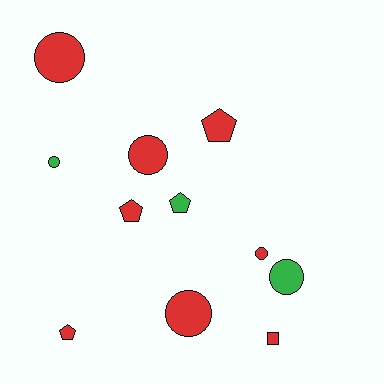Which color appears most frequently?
Red, with 8 objects.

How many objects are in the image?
There are 11 objects.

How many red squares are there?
There is 1 red square.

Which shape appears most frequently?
Circle, with 6 objects.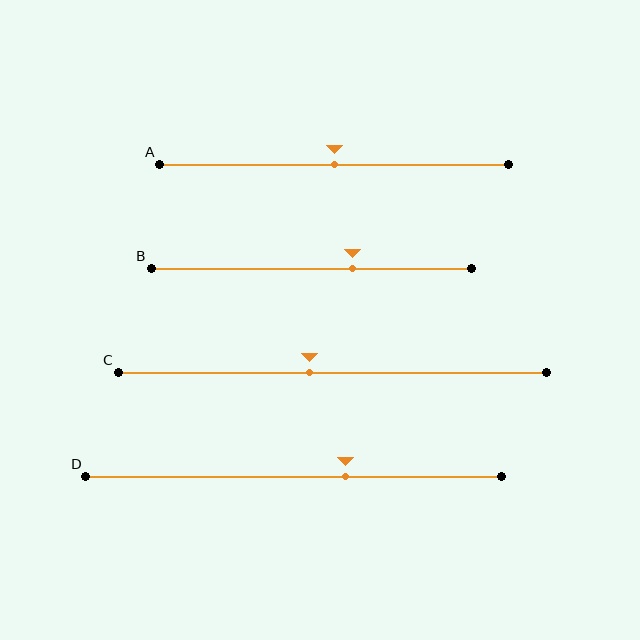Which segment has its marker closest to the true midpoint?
Segment A has its marker closest to the true midpoint.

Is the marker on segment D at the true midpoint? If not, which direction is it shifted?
No, the marker on segment D is shifted to the right by about 12% of the segment length.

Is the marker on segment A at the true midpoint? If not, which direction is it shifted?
Yes, the marker on segment A is at the true midpoint.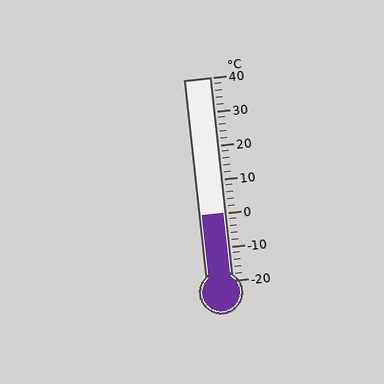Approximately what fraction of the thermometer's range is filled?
The thermometer is filled to approximately 35% of its range.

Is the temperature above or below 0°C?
The temperature is at 0°C.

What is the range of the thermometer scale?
The thermometer scale ranges from -20°C to 40°C.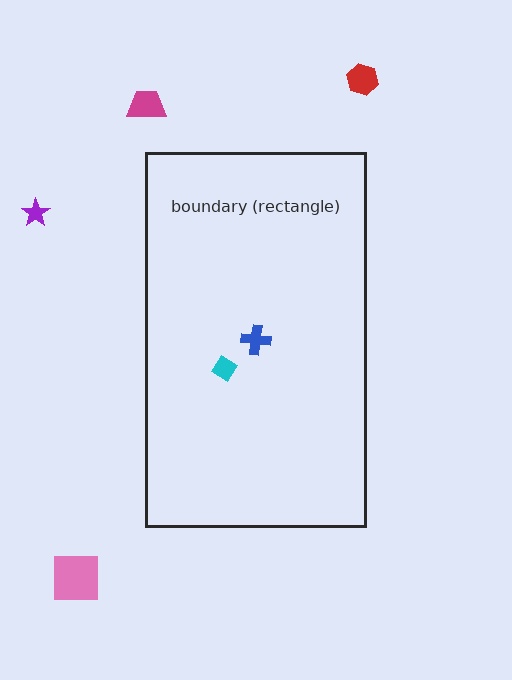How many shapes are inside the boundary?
2 inside, 4 outside.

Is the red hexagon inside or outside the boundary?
Outside.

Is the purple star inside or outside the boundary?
Outside.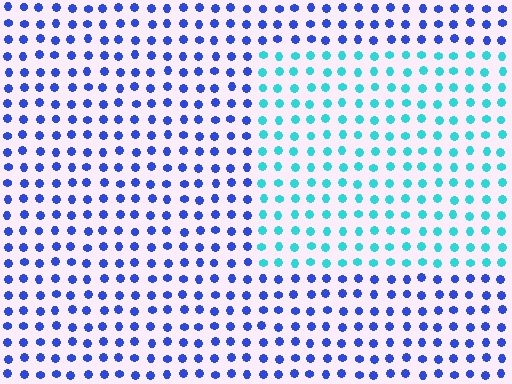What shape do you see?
I see a rectangle.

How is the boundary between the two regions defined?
The boundary is defined purely by a slight shift in hue (about 49 degrees). Spacing, size, and orientation are identical on both sides.